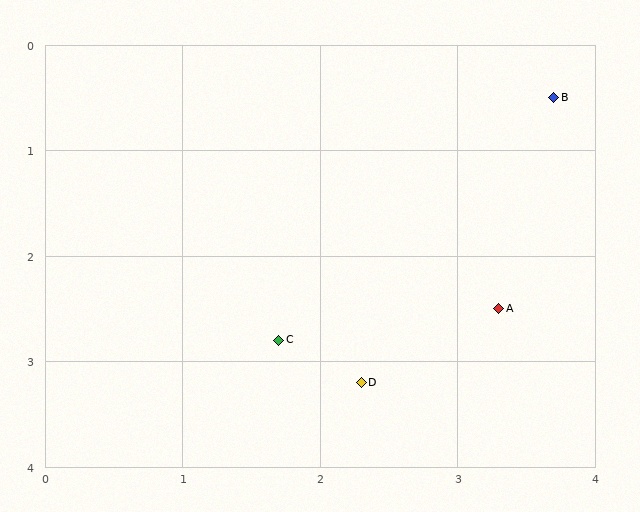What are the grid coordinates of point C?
Point C is at approximately (1.7, 2.8).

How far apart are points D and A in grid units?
Points D and A are about 1.2 grid units apart.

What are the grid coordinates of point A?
Point A is at approximately (3.3, 2.5).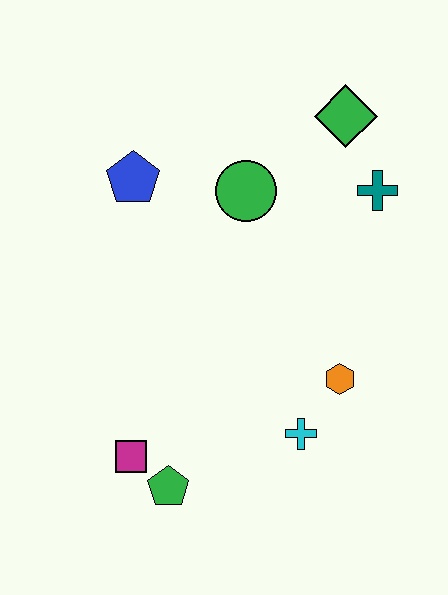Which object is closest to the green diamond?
The teal cross is closest to the green diamond.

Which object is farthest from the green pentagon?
The green diamond is farthest from the green pentagon.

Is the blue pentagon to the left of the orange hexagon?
Yes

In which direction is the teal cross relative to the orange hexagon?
The teal cross is above the orange hexagon.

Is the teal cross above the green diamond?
No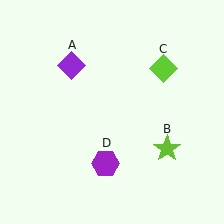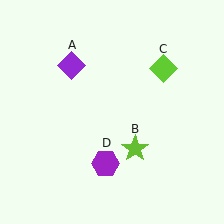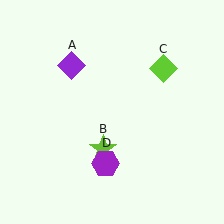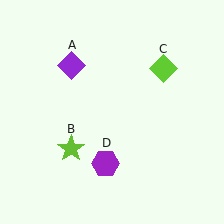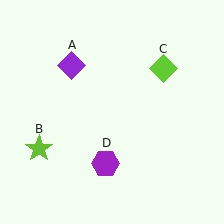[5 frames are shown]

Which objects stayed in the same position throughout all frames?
Purple diamond (object A) and lime diamond (object C) and purple hexagon (object D) remained stationary.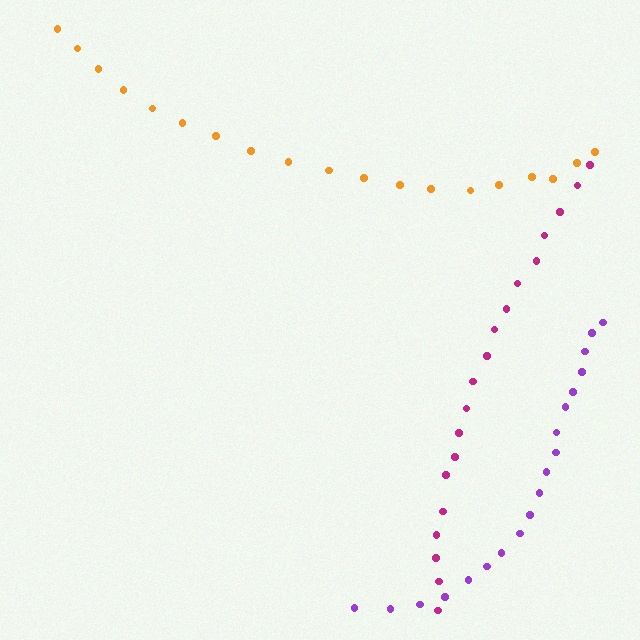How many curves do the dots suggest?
There are 3 distinct paths.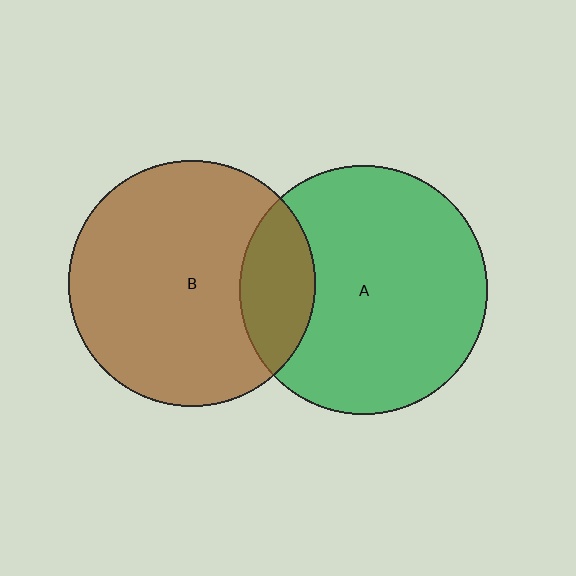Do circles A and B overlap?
Yes.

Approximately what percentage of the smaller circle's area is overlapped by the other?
Approximately 20%.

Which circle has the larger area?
Circle A (green).